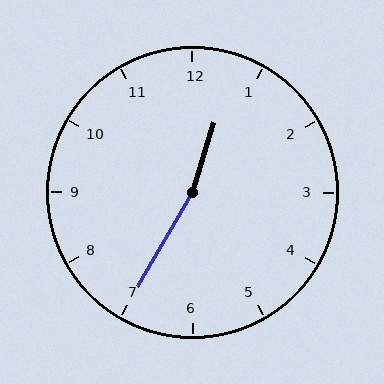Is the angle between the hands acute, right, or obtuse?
It is obtuse.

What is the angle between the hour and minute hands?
Approximately 168 degrees.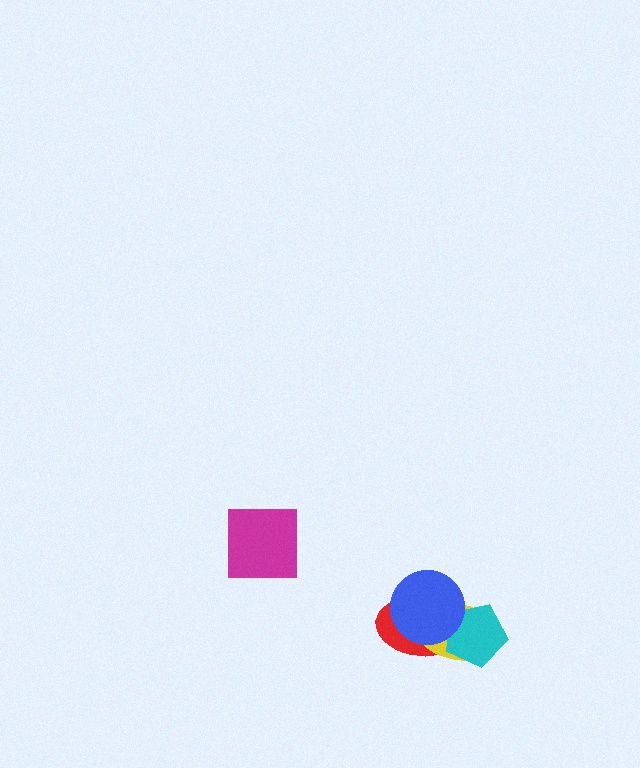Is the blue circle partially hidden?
No, no other shape covers it.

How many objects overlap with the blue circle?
3 objects overlap with the blue circle.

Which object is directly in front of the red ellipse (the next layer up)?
The yellow ellipse is directly in front of the red ellipse.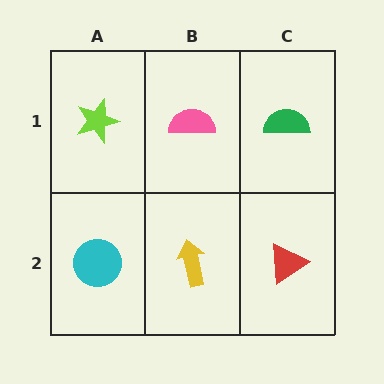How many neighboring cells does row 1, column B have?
3.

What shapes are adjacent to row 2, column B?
A pink semicircle (row 1, column B), a cyan circle (row 2, column A), a red triangle (row 2, column C).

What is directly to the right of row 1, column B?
A green semicircle.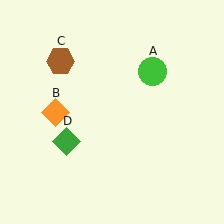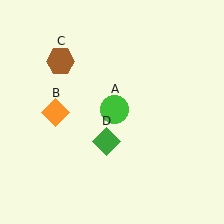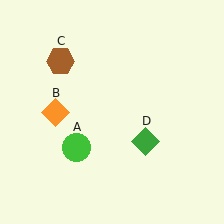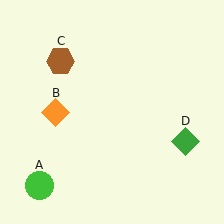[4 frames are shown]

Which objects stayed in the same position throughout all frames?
Orange diamond (object B) and brown hexagon (object C) remained stationary.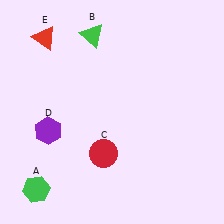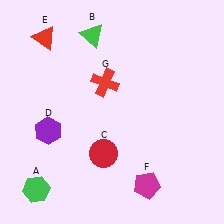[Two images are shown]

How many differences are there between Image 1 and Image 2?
There are 2 differences between the two images.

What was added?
A magenta pentagon (F), a red cross (G) were added in Image 2.